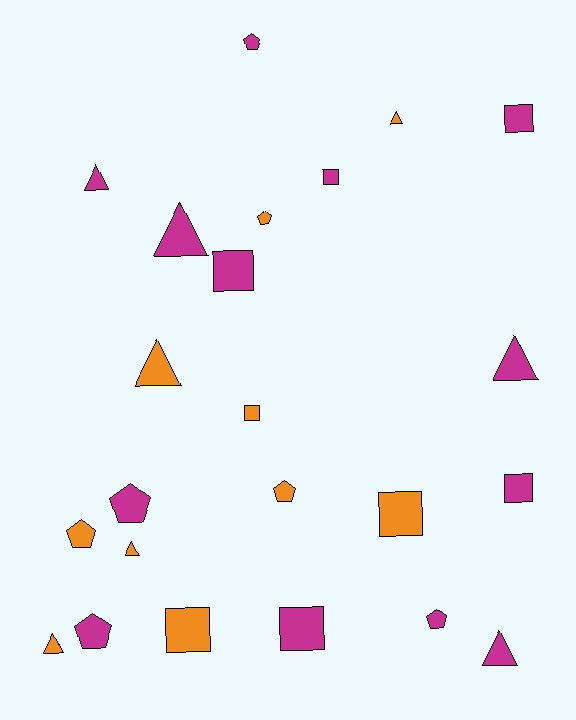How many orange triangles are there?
There are 4 orange triangles.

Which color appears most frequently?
Magenta, with 13 objects.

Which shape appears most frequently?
Triangle, with 8 objects.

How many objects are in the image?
There are 23 objects.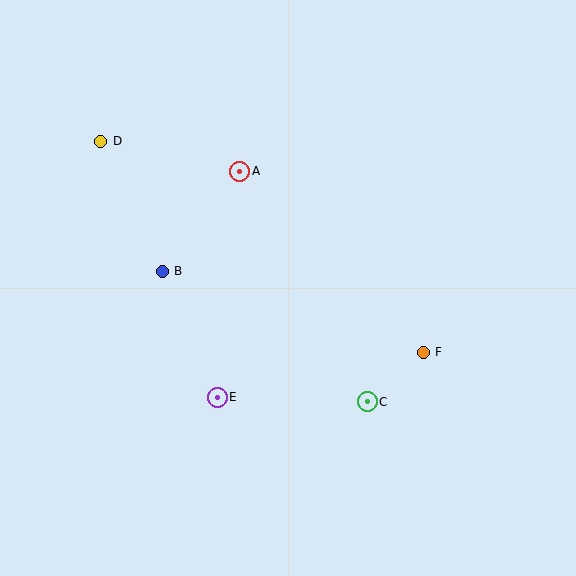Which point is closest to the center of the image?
Point A at (240, 171) is closest to the center.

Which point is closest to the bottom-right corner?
Point F is closest to the bottom-right corner.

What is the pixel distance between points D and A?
The distance between D and A is 142 pixels.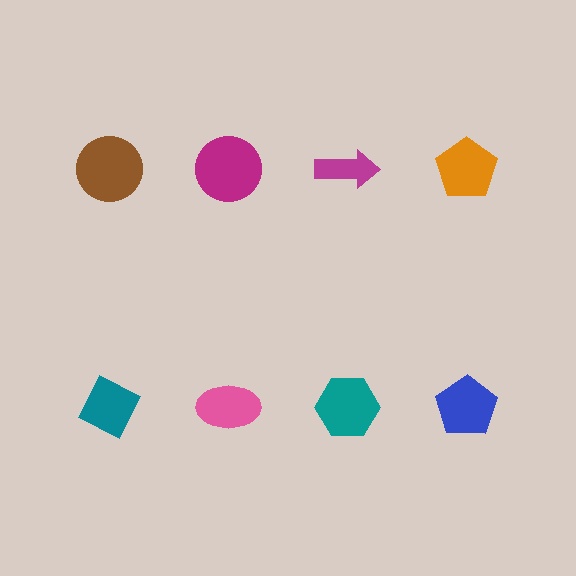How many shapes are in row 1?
4 shapes.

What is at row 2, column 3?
A teal hexagon.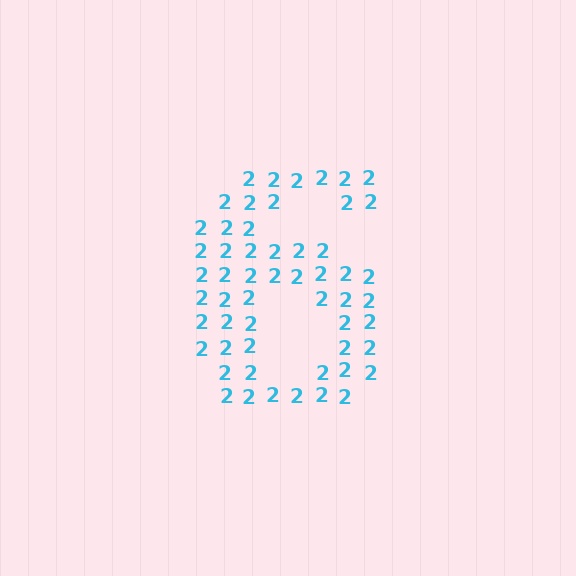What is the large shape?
The large shape is the digit 6.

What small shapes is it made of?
It is made of small digit 2's.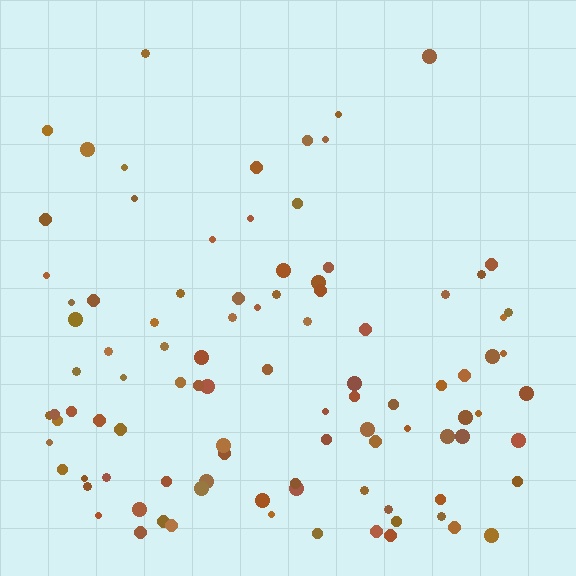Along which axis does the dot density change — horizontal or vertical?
Vertical.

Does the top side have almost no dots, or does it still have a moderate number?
Still a moderate number, just noticeably fewer than the bottom.